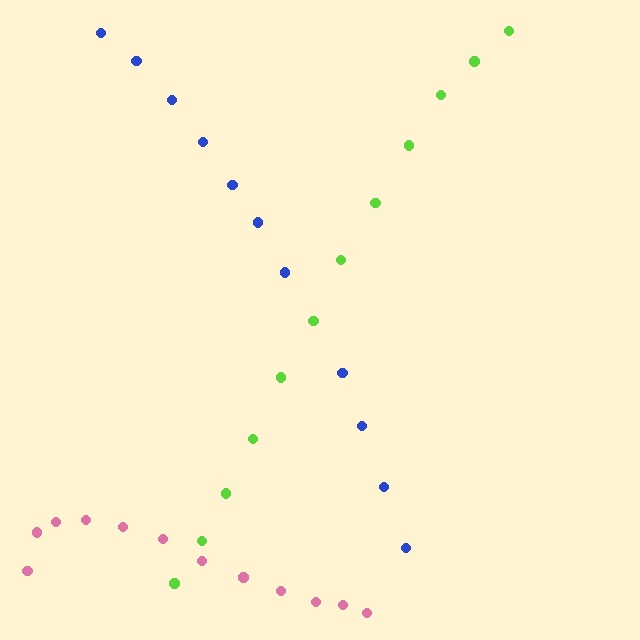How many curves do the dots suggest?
There are 3 distinct paths.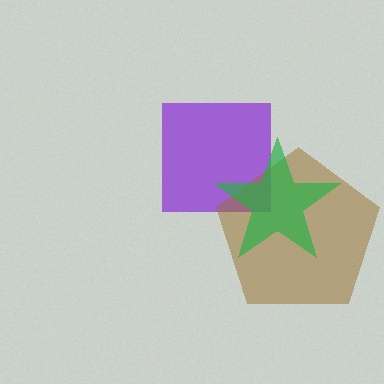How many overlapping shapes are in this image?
There are 3 overlapping shapes in the image.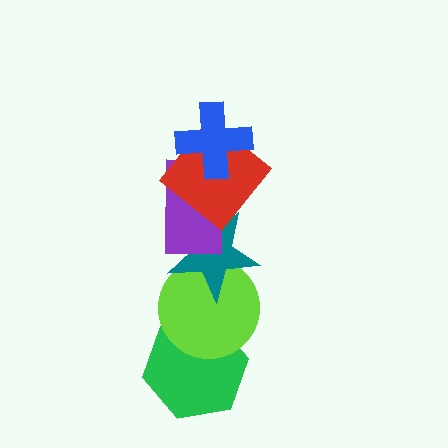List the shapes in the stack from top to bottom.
From top to bottom: the blue cross, the red diamond, the purple rectangle, the teal star, the lime circle, the green hexagon.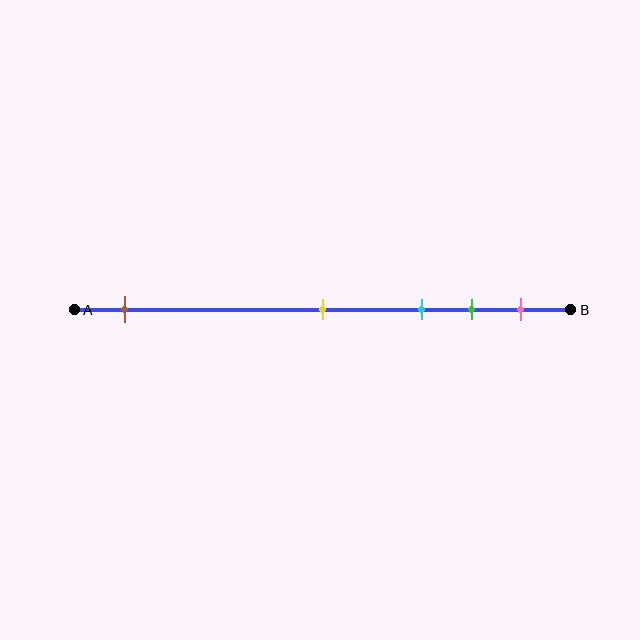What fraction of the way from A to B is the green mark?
The green mark is approximately 80% (0.8) of the way from A to B.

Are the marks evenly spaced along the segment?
No, the marks are not evenly spaced.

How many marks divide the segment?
There are 5 marks dividing the segment.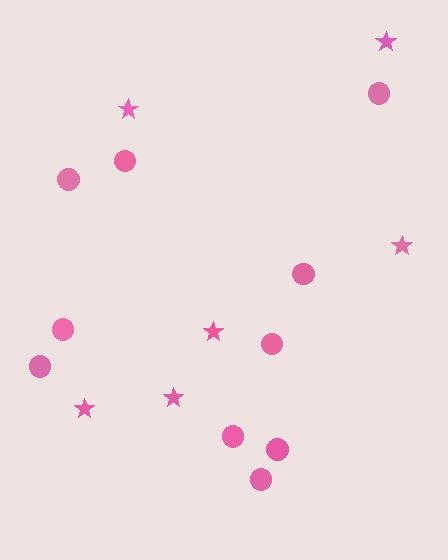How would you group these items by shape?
There are 2 groups: one group of stars (6) and one group of circles (10).